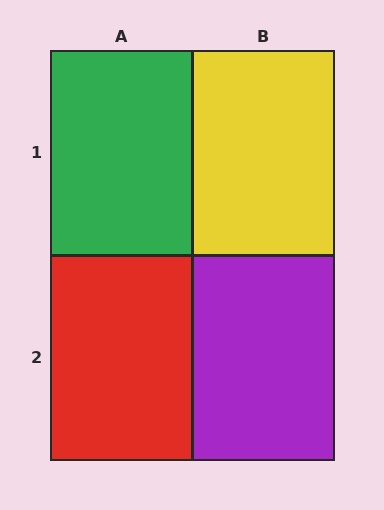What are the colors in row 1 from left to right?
Green, yellow.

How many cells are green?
1 cell is green.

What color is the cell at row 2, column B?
Purple.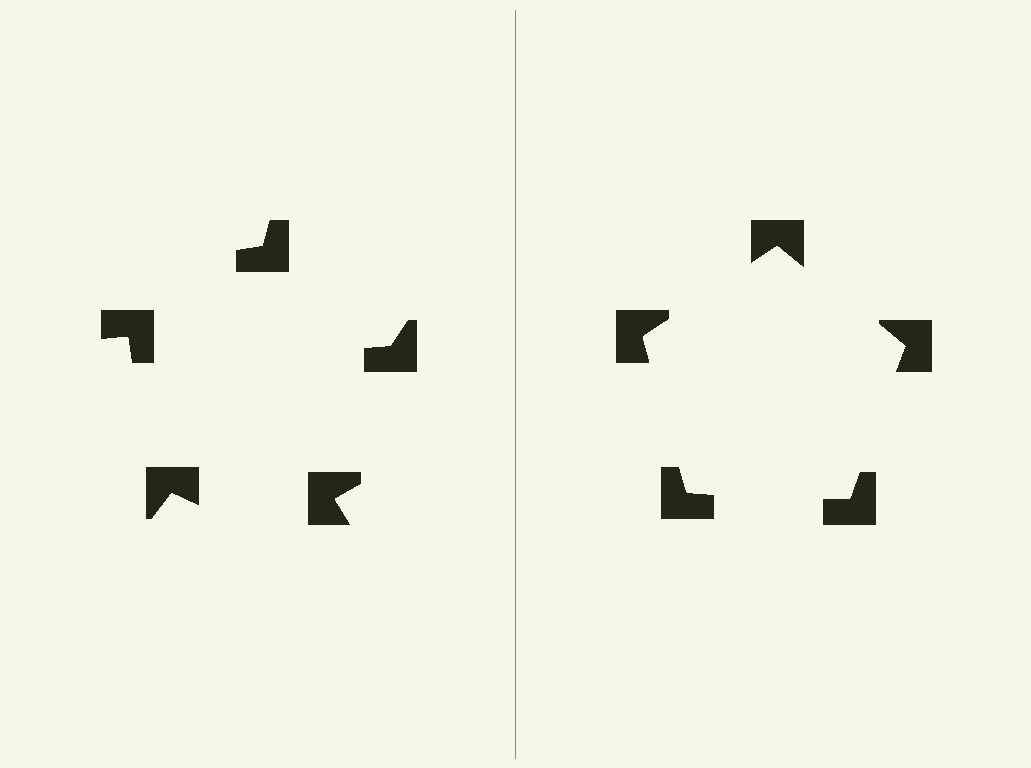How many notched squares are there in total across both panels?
10 — 5 on each side.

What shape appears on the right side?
An illusory pentagon.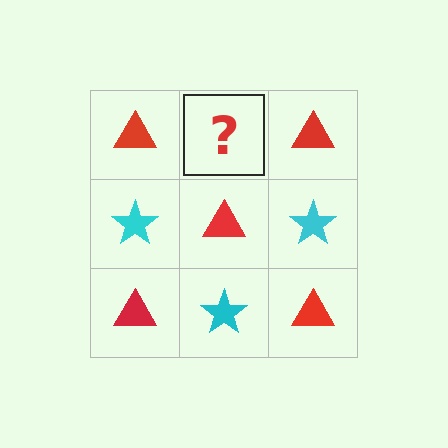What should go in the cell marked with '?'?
The missing cell should contain a cyan star.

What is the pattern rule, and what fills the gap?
The rule is that it alternates red triangle and cyan star in a checkerboard pattern. The gap should be filled with a cyan star.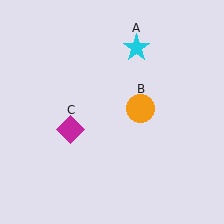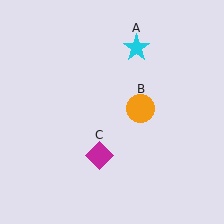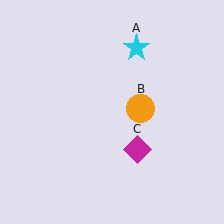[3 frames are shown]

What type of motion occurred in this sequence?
The magenta diamond (object C) rotated counterclockwise around the center of the scene.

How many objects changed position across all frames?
1 object changed position: magenta diamond (object C).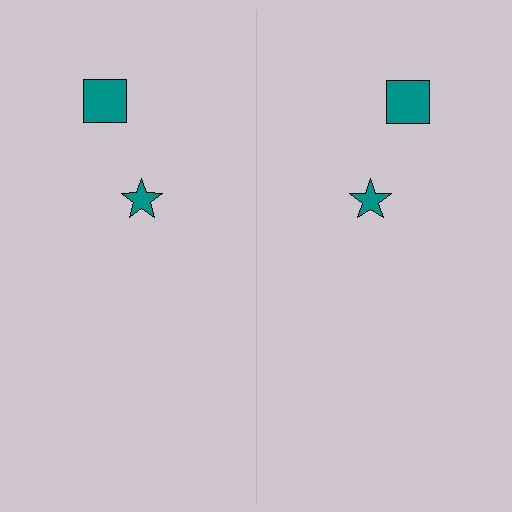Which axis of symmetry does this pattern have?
The pattern has a vertical axis of symmetry running through the center of the image.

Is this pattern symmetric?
Yes, this pattern has bilateral (reflection) symmetry.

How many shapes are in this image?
There are 4 shapes in this image.